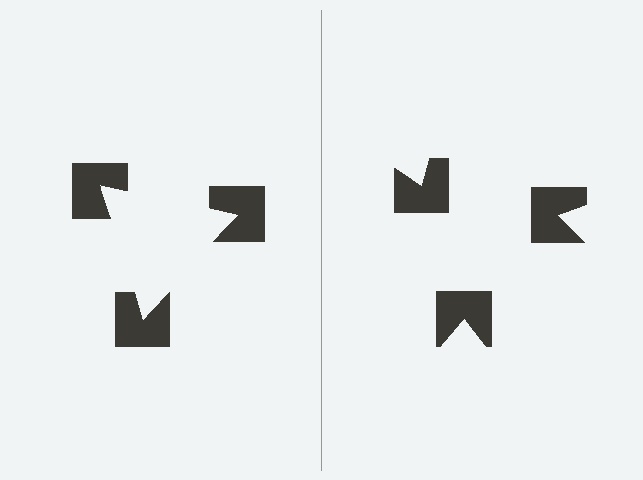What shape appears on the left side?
An illusory triangle.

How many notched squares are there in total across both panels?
6 — 3 on each side.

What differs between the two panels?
The notched squares are positioned identically on both sides; only the wedge orientations differ. On the left they align to a triangle; on the right they are misaligned.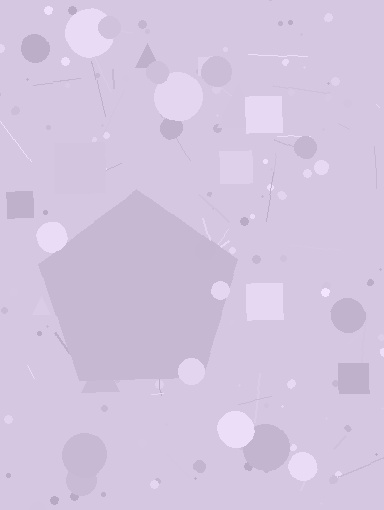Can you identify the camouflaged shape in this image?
The camouflaged shape is a pentagon.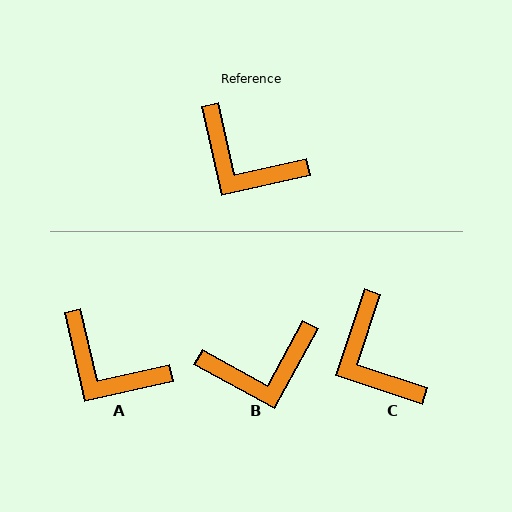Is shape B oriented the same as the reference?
No, it is off by about 49 degrees.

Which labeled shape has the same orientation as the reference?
A.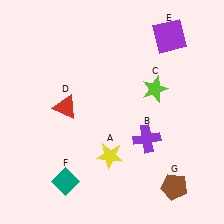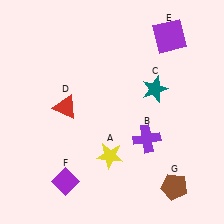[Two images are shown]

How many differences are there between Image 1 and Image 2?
There are 2 differences between the two images.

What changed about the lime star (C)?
In Image 1, C is lime. In Image 2, it changed to teal.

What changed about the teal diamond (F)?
In Image 1, F is teal. In Image 2, it changed to purple.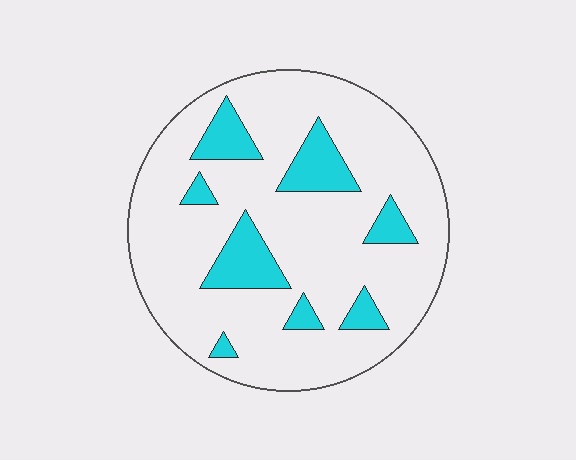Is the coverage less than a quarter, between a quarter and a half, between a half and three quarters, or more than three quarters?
Less than a quarter.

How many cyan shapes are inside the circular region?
8.